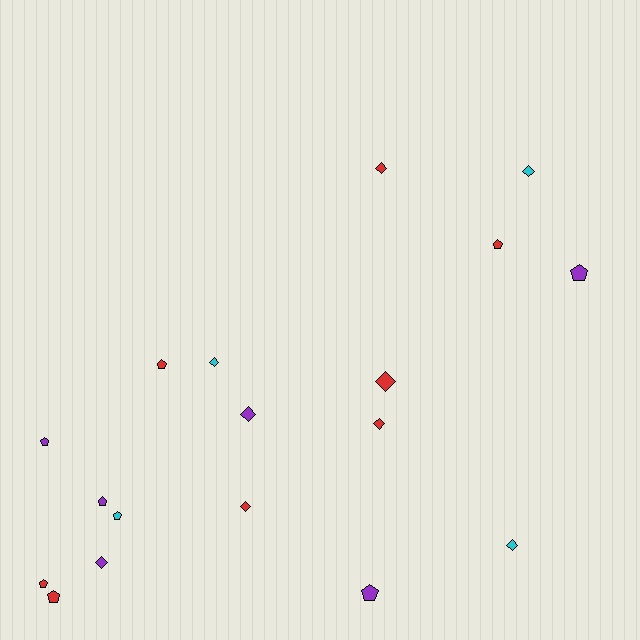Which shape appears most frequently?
Diamond, with 9 objects.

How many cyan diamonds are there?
There are 3 cyan diamonds.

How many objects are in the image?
There are 18 objects.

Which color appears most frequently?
Red, with 8 objects.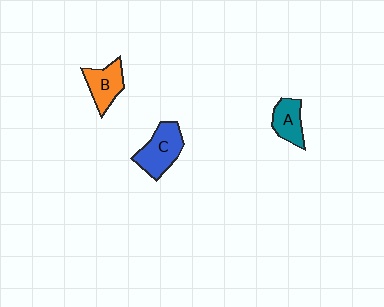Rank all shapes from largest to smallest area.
From largest to smallest: C (blue), B (orange), A (teal).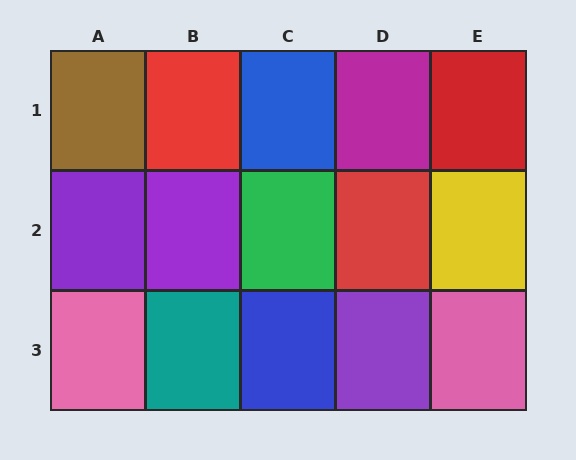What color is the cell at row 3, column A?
Pink.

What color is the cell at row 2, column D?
Red.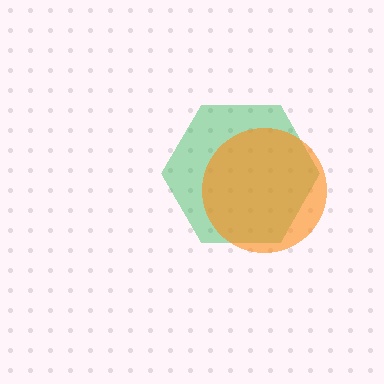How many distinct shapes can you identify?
There are 2 distinct shapes: a green hexagon, an orange circle.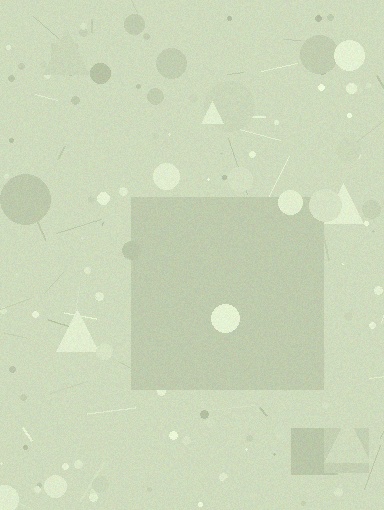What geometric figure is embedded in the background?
A square is embedded in the background.